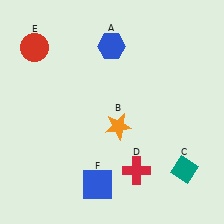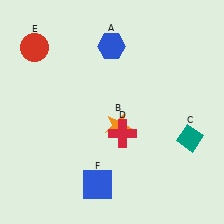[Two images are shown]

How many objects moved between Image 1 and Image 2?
2 objects moved between the two images.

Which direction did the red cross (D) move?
The red cross (D) moved up.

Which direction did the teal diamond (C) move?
The teal diamond (C) moved up.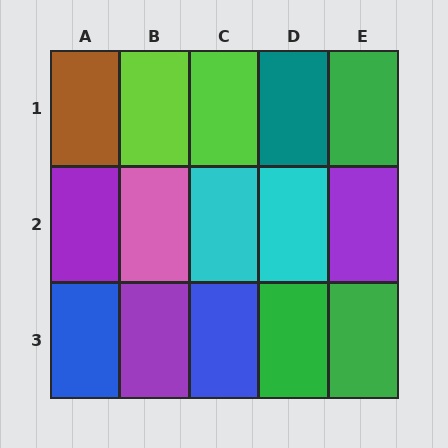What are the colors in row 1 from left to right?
Brown, lime, lime, teal, green.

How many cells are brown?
1 cell is brown.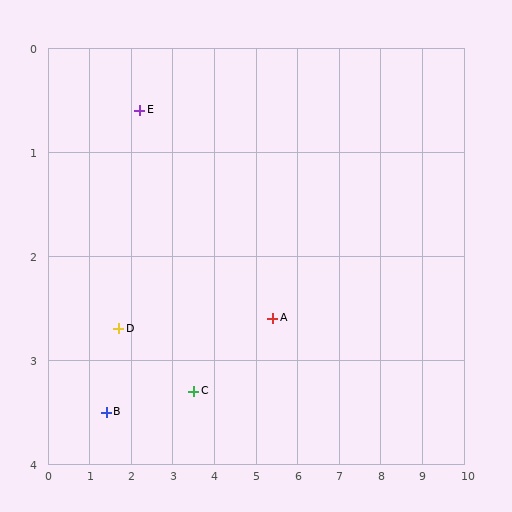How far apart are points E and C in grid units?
Points E and C are about 3.0 grid units apart.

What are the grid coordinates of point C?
Point C is at approximately (3.5, 3.3).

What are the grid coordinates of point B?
Point B is at approximately (1.4, 3.5).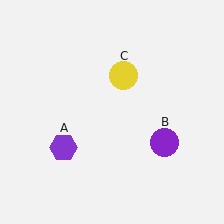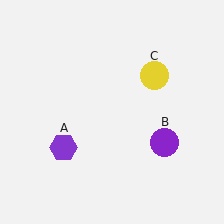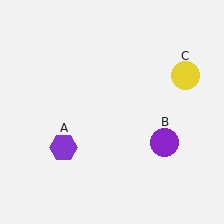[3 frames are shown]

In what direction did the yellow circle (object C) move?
The yellow circle (object C) moved right.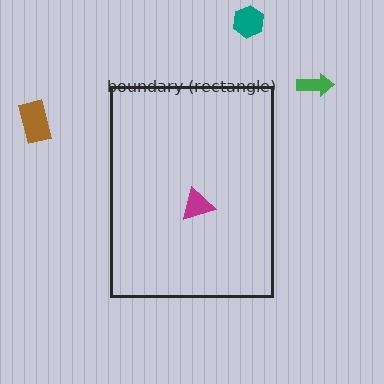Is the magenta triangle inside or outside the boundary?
Inside.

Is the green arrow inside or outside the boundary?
Outside.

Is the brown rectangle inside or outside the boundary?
Outside.